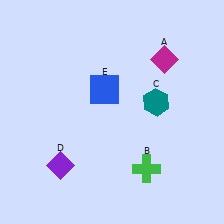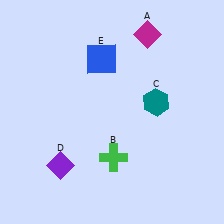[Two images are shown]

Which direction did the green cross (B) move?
The green cross (B) moved left.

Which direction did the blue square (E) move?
The blue square (E) moved up.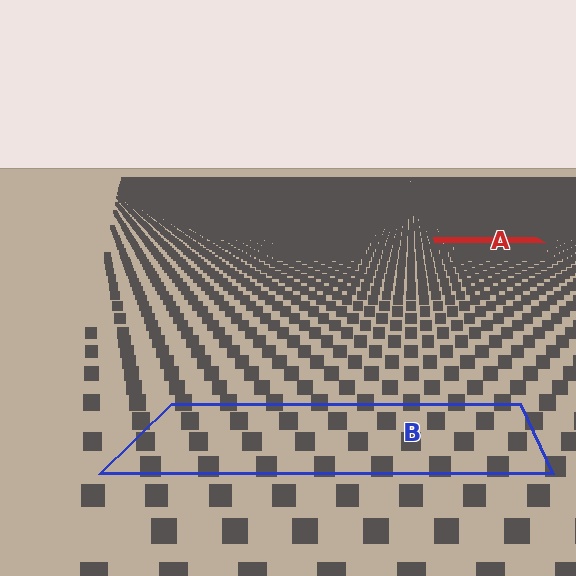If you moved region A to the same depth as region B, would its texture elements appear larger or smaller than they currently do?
They would appear larger. At a closer depth, the same texture elements are projected at a bigger on-screen size.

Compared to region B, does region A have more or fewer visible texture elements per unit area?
Region A has more texture elements per unit area — they are packed more densely because it is farther away.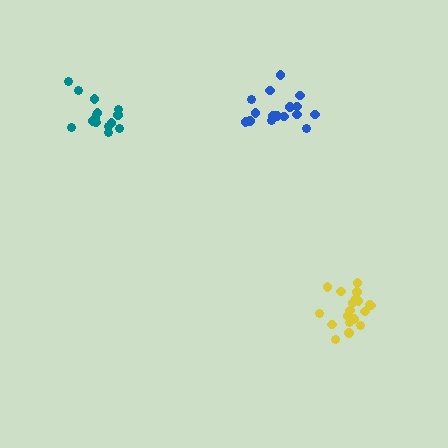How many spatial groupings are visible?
There are 3 spatial groupings.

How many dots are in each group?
Group 1: 15 dots, Group 2: 16 dots, Group 3: 19 dots (50 total).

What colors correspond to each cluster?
The clusters are colored: teal, blue, yellow.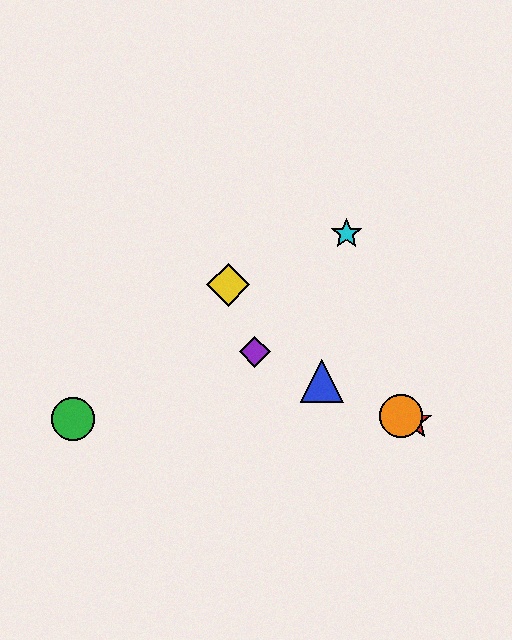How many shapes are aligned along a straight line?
4 shapes (the red star, the blue triangle, the purple diamond, the orange circle) are aligned along a straight line.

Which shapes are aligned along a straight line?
The red star, the blue triangle, the purple diamond, the orange circle are aligned along a straight line.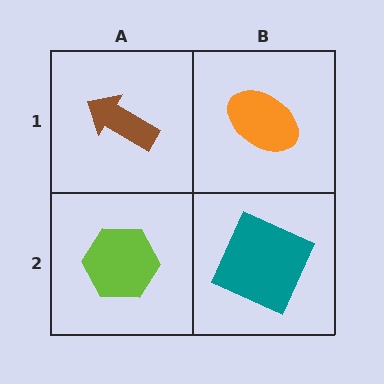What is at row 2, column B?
A teal square.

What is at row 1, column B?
An orange ellipse.